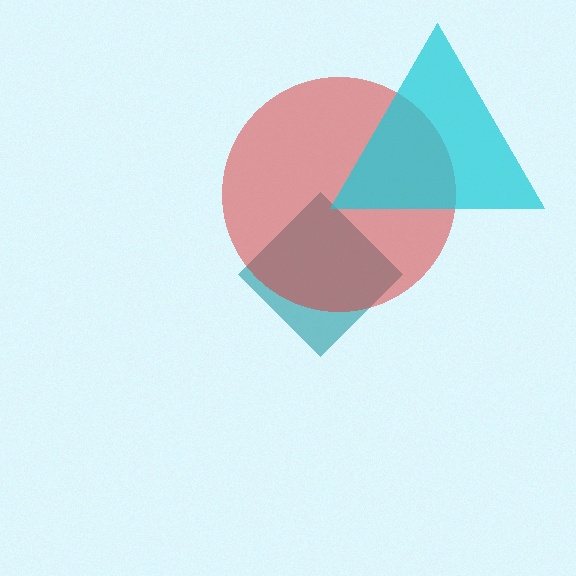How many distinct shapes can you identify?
There are 3 distinct shapes: a teal diamond, a red circle, a cyan triangle.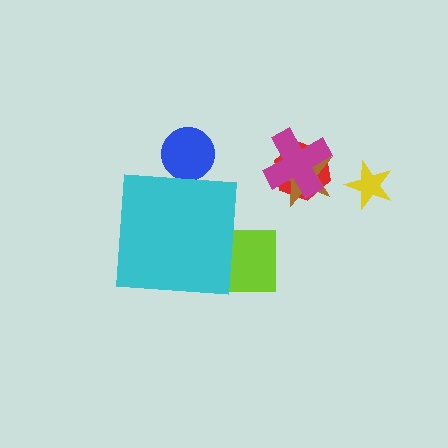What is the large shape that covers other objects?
A cyan square.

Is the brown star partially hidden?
No, the brown star is fully visible.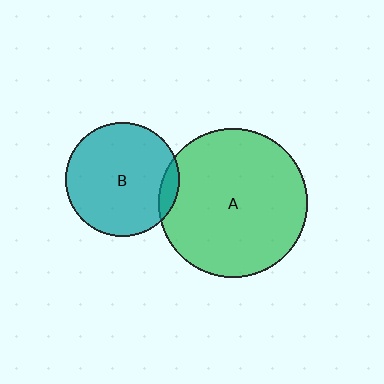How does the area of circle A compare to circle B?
Approximately 1.7 times.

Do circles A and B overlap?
Yes.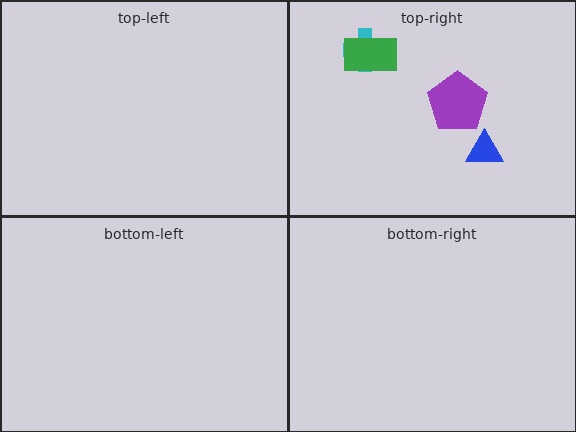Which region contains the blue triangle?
The top-right region.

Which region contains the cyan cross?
The top-right region.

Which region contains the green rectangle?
The top-right region.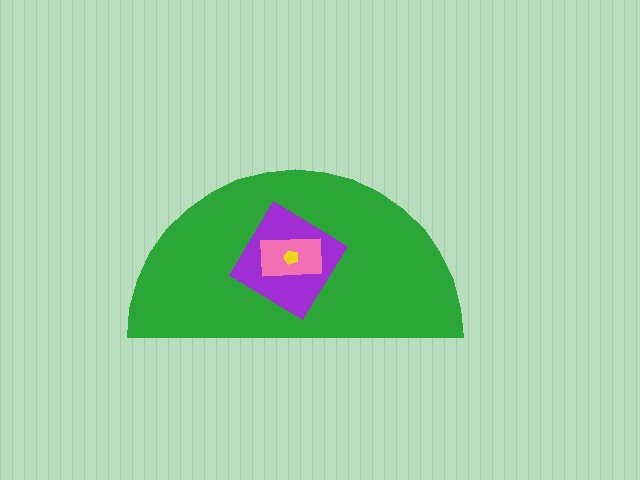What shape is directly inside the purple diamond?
The pink rectangle.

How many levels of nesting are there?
4.